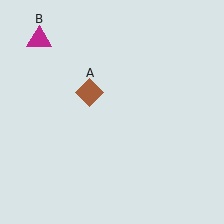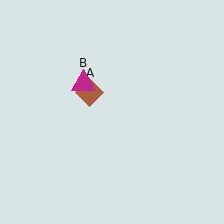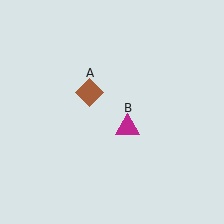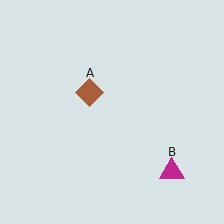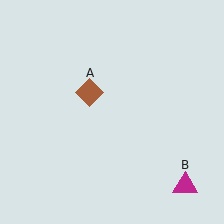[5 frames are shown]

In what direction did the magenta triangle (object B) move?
The magenta triangle (object B) moved down and to the right.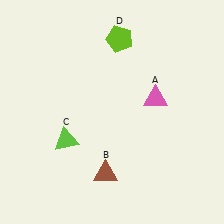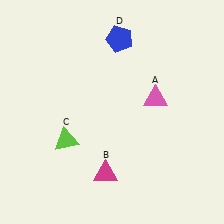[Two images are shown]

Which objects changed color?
B changed from brown to magenta. D changed from lime to blue.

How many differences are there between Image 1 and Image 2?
There are 2 differences between the two images.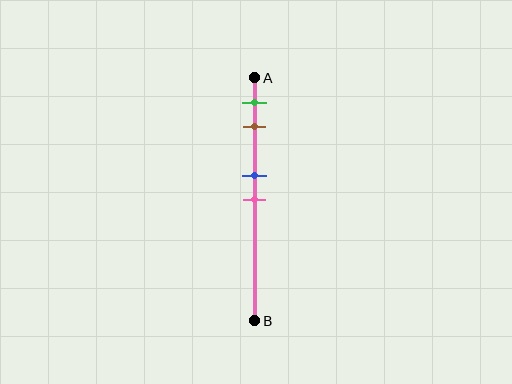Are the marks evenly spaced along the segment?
No, the marks are not evenly spaced.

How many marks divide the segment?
There are 4 marks dividing the segment.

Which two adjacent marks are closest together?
The blue and pink marks are the closest adjacent pair.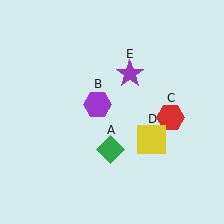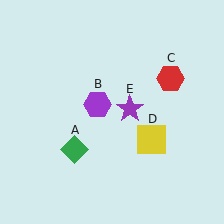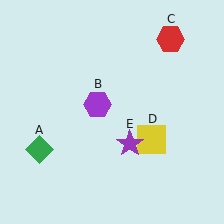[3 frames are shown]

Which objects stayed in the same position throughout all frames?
Purple hexagon (object B) and yellow square (object D) remained stationary.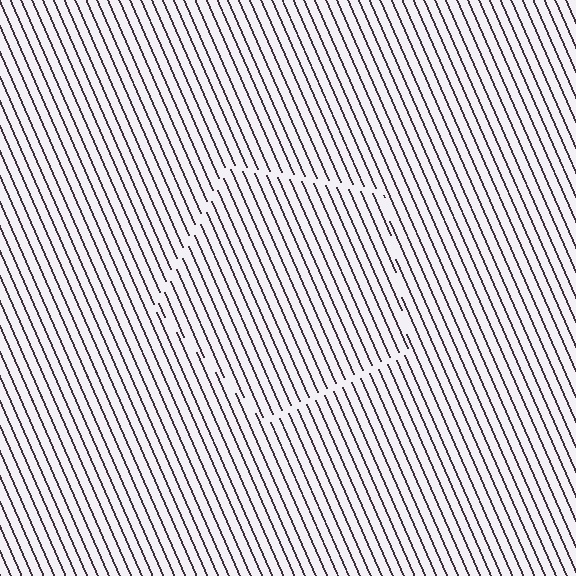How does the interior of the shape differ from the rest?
The interior of the shape contains the same grating, shifted by half a period — the contour is defined by the phase discontinuity where line-ends from the inner and outer gratings abut.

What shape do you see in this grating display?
An illusory pentagon. The interior of the shape contains the same grating, shifted by half a period — the contour is defined by the phase discontinuity where line-ends from the inner and outer gratings abut.